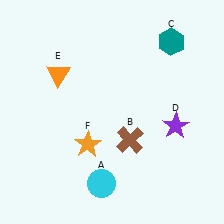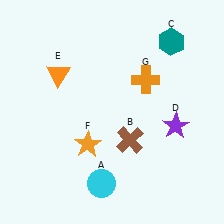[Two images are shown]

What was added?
An orange cross (G) was added in Image 2.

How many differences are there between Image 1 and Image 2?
There is 1 difference between the two images.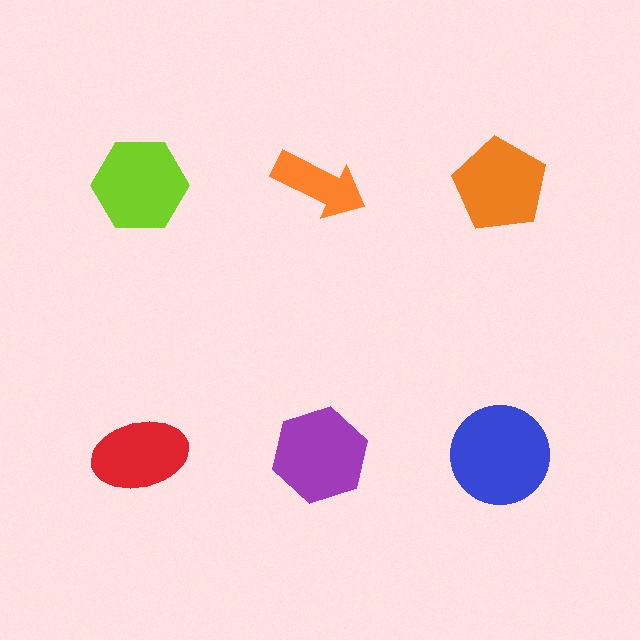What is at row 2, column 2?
A purple hexagon.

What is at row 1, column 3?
An orange pentagon.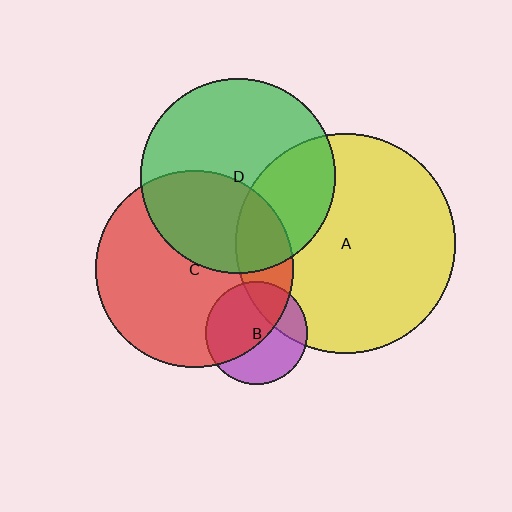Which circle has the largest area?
Circle A (yellow).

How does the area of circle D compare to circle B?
Approximately 3.6 times.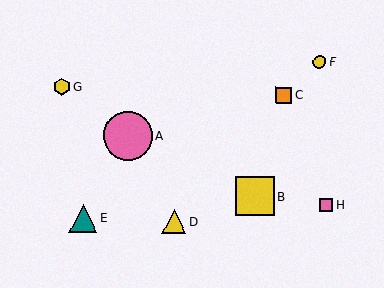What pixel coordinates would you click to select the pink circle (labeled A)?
Click at (128, 136) to select the pink circle A.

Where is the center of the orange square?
The center of the orange square is at (284, 95).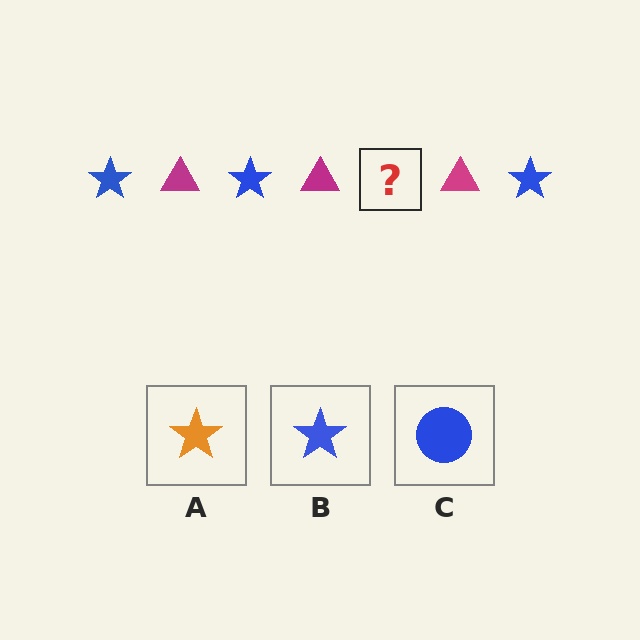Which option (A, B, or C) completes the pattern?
B.